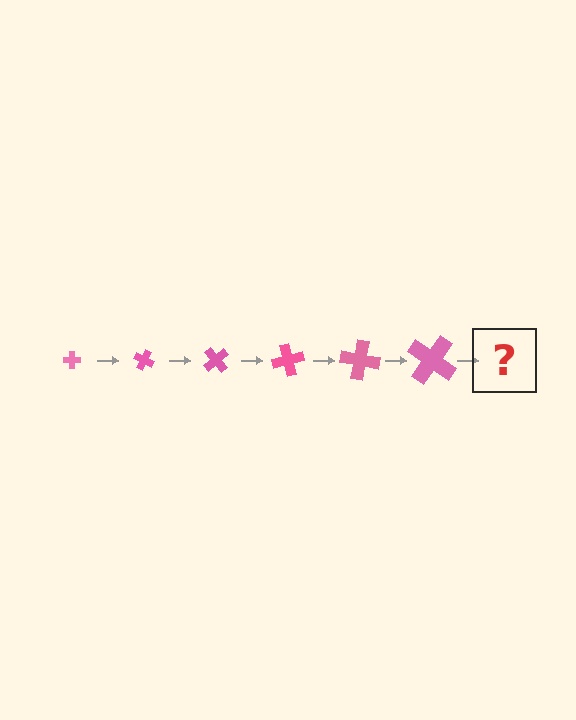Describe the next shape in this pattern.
It should be a cross, larger than the previous one and rotated 150 degrees from the start.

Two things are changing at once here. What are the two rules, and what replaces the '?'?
The two rules are that the cross grows larger each step and it rotates 25 degrees each step. The '?' should be a cross, larger than the previous one and rotated 150 degrees from the start.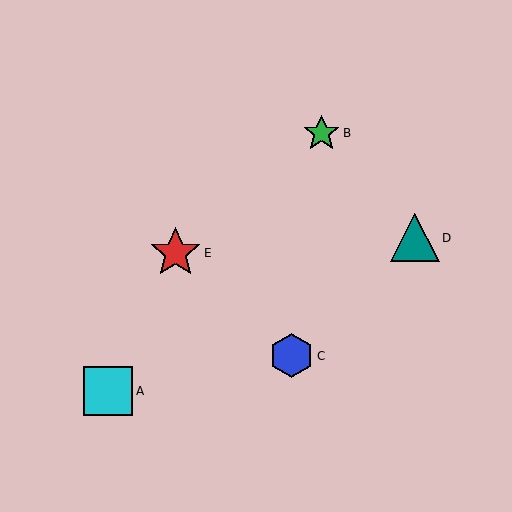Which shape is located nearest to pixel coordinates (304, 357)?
The blue hexagon (labeled C) at (292, 356) is nearest to that location.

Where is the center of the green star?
The center of the green star is at (321, 133).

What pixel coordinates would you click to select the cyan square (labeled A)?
Click at (108, 391) to select the cyan square A.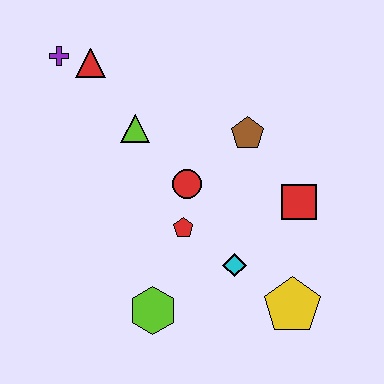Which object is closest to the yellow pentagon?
The cyan diamond is closest to the yellow pentagon.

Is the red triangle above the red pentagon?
Yes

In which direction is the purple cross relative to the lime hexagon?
The purple cross is above the lime hexagon.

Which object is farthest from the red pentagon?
The purple cross is farthest from the red pentagon.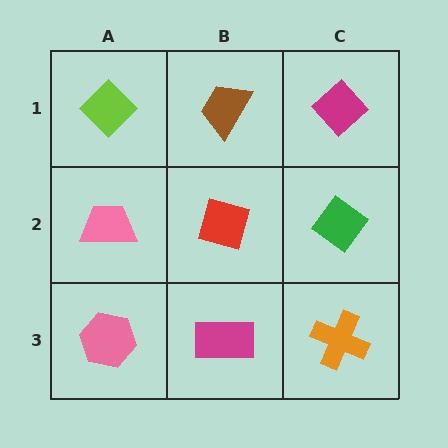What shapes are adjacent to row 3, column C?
A green diamond (row 2, column C), a magenta rectangle (row 3, column B).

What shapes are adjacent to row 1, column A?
A pink trapezoid (row 2, column A), a brown trapezoid (row 1, column B).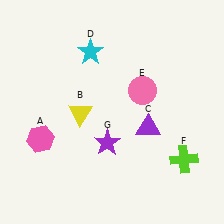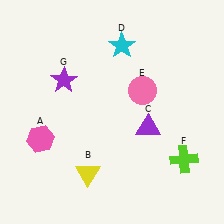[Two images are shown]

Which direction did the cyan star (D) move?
The cyan star (D) moved right.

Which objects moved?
The objects that moved are: the yellow triangle (B), the cyan star (D), the purple star (G).